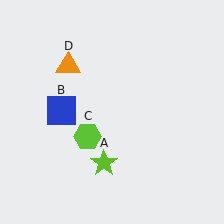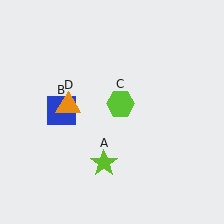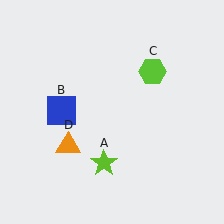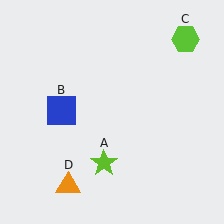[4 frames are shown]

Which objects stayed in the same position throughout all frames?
Lime star (object A) and blue square (object B) remained stationary.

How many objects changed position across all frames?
2 objects changed position: lime hexagon (object C), orange triangle (object D).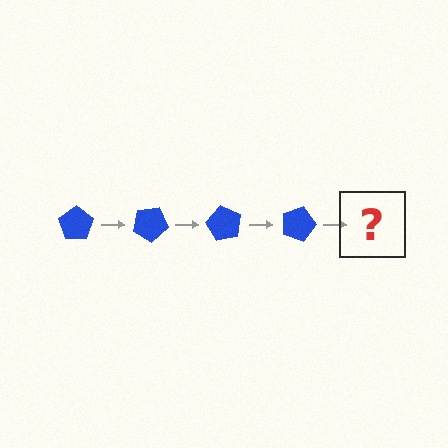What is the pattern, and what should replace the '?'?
The pattern is that the pentagon rotates 30 degrees each step. The '?' should be a blue pentagon rotated 120 degrees.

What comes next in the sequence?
The next element should be a blue pentagon rotated 120 degrees.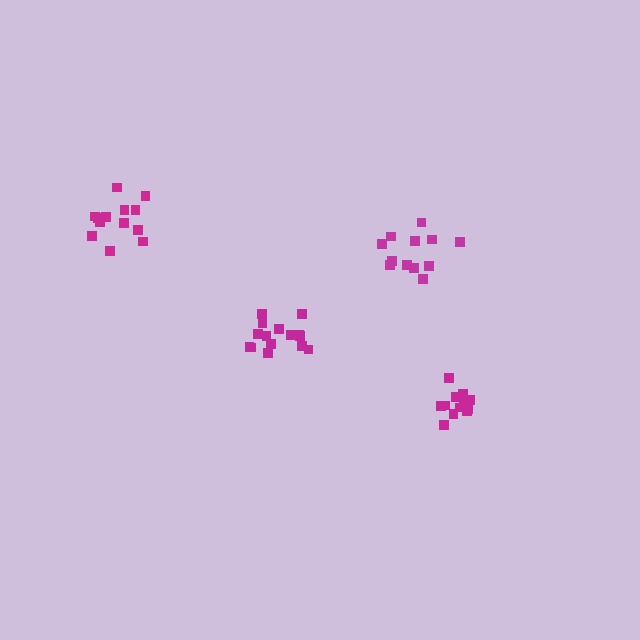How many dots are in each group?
Group 1: 12 dots, Group 2: 13 dots, Group 3: 15 dots, Group 4: 12 dots (52 total).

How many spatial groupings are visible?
There are 4 spatial groupings.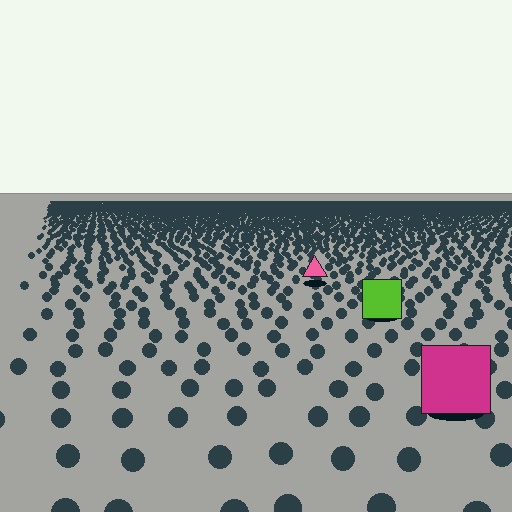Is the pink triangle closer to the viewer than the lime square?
No. The lime square is closer — you can tell from the texture gradient: the ground texture is coarser near it.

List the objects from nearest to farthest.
From nearest to farthest: the magenta square, the lime square, the pink triangle.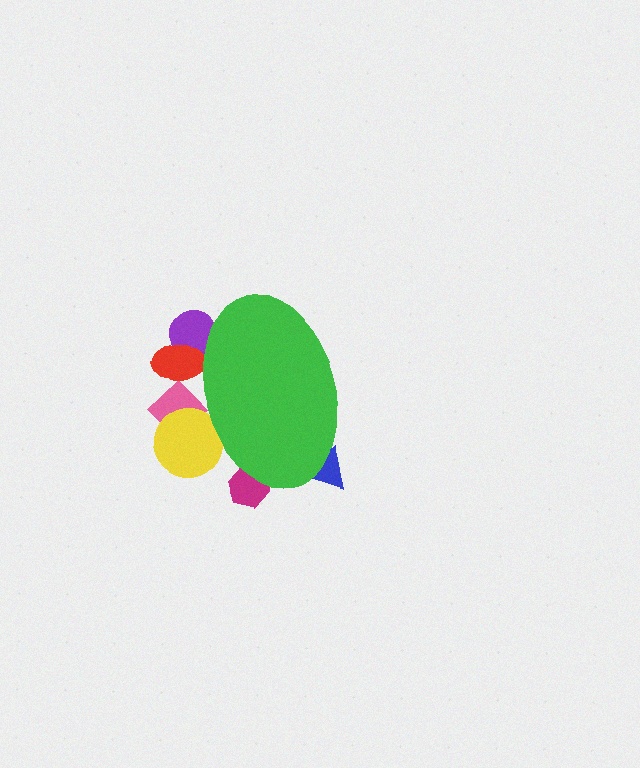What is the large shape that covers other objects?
A green ellipse.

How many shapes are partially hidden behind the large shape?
6 shapes are partially hidden.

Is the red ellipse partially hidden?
Yes, the red ellipse is partially hidden behind the green ellipse.